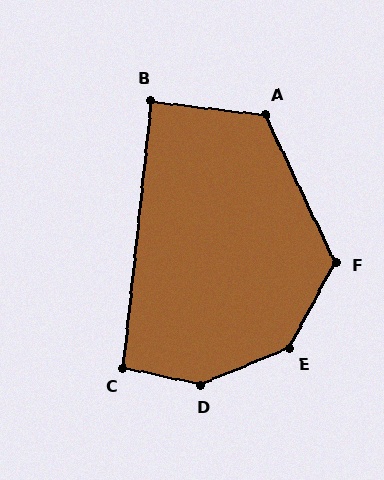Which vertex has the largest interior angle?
D, at approximately 145 degrees.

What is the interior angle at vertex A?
Approximately 122 degrees (obtuse).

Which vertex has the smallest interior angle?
B, at approximately 89 degrees.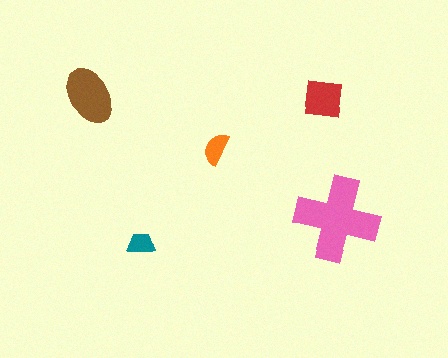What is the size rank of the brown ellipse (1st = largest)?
2nd.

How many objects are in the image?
There are 5 objects in the image.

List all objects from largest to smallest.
The pink cross, the brown ellipse, the red square, the orange semicircle, the teal trapezoid.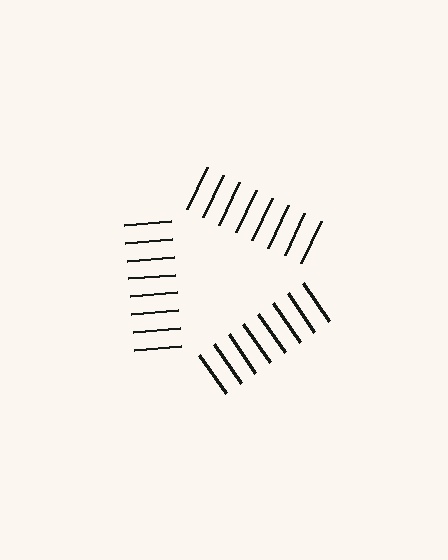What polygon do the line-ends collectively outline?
An illusory triangle — the line segments terminate on its edges but no continuous stroke is drawn.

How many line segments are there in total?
24 — 8 along each of the 3 edges.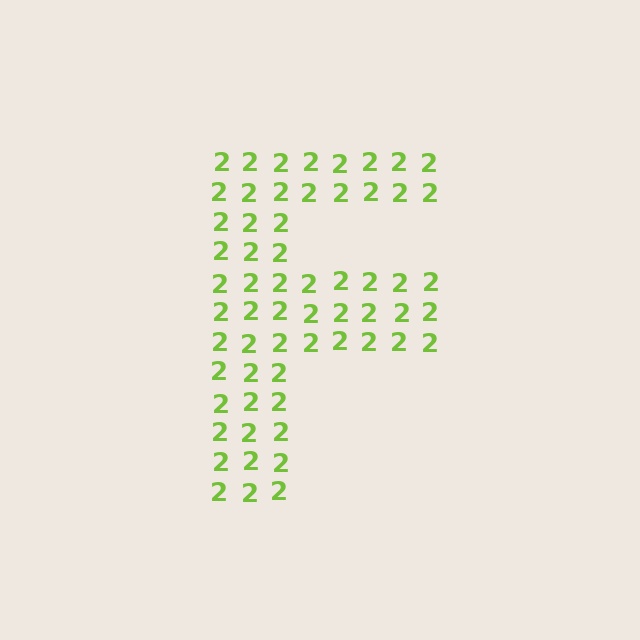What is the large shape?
The large shape is the letter F.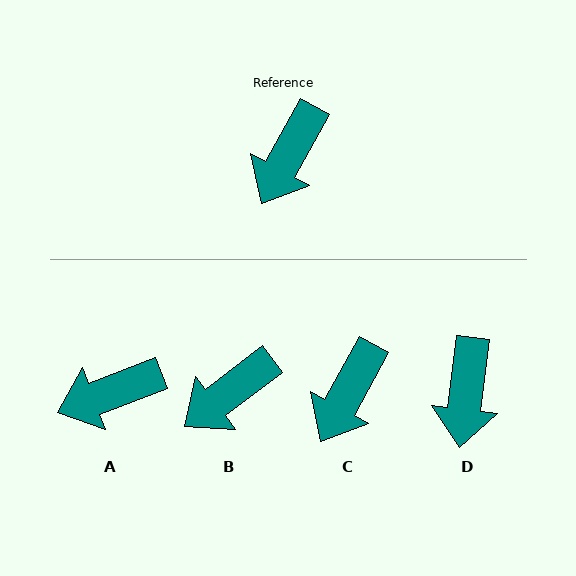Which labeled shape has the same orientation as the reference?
C.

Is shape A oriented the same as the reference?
No, it is off by about 41 degrees.